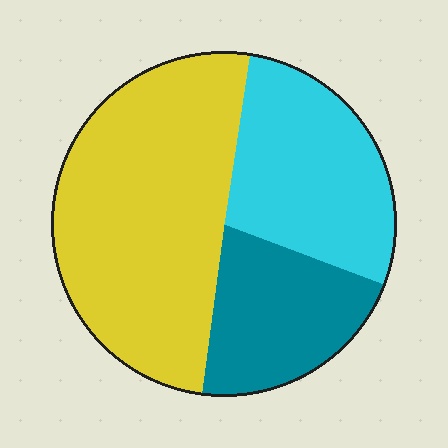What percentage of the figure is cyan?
Cyan takes up between a quarter and a half of the figure.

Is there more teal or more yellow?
Yellow.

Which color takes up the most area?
Yellow, at roughly 50%.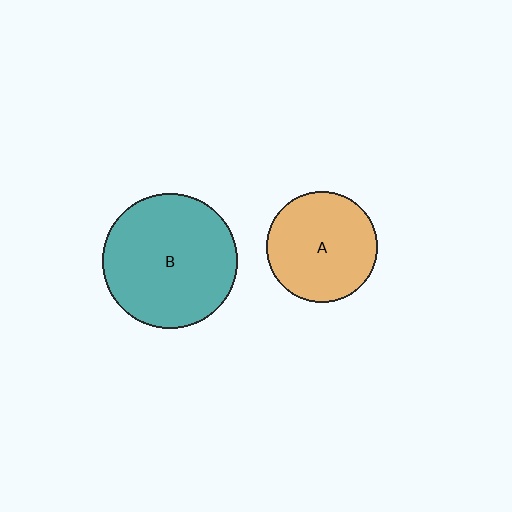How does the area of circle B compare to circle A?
Approximately 1.5 times.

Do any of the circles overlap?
No, none of the circles overlap.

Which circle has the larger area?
Circle B (teal).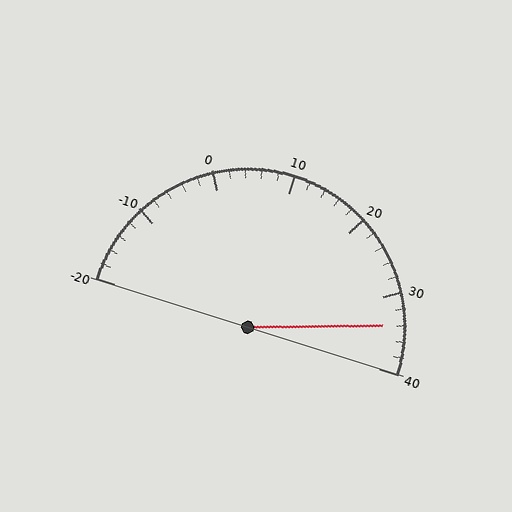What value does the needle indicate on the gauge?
The needle indicates approximately 34.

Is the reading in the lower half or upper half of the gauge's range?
The reading is in the upper half of the range (-20 to 40).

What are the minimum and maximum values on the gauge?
The gauge ranges from -20 to 40.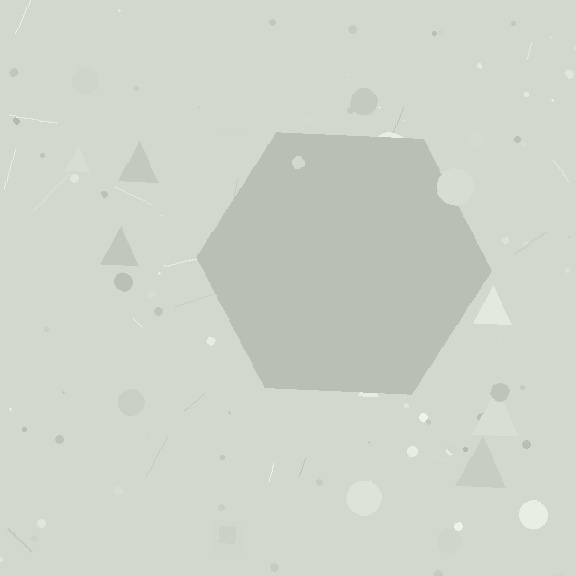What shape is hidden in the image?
A hexagon is hidden in the image.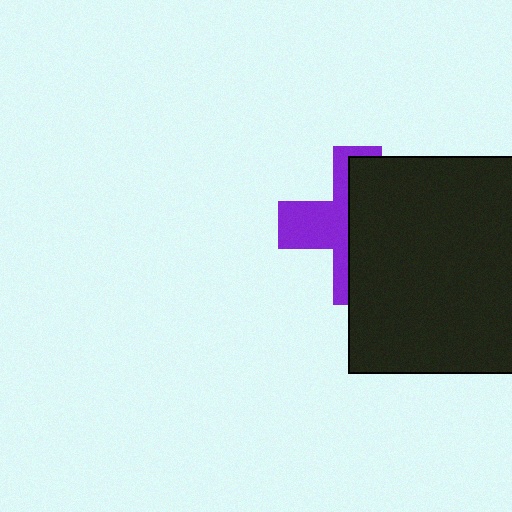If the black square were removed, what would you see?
You would see the complete purple cross.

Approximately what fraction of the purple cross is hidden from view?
Roughly 60% of the purple cross is hidden behind the black square.